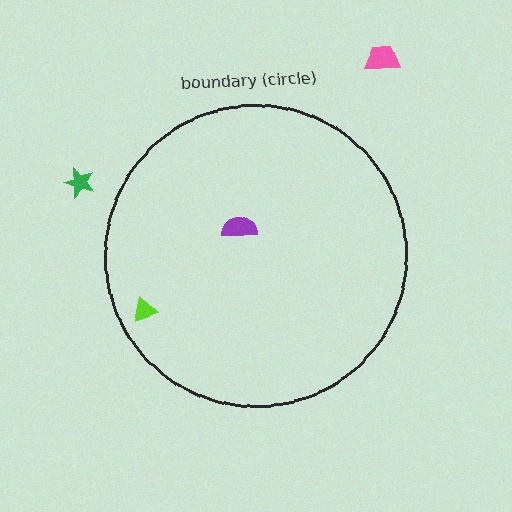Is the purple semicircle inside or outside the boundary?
Inside.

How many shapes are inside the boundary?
2 inside, 2 outside.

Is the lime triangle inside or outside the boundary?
Inside.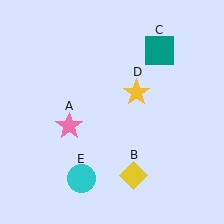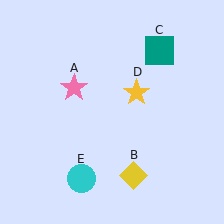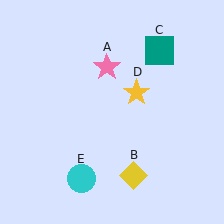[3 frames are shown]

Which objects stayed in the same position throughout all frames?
Yellow diamond (object B) and teal square (object C) and yellow star (object D) and cyan circle (object E) remained stationary.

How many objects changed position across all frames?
1 object changed position: pink star (object A).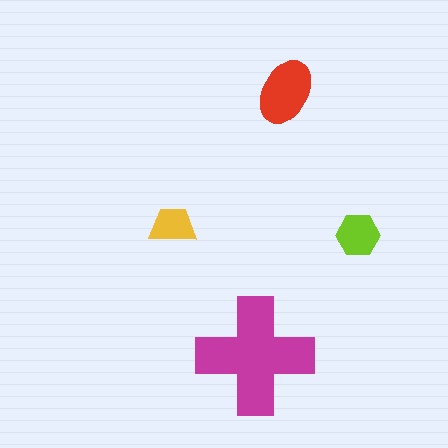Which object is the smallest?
The yellow trapezoid.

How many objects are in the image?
There are 4 objects in the image.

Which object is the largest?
The magenta cross.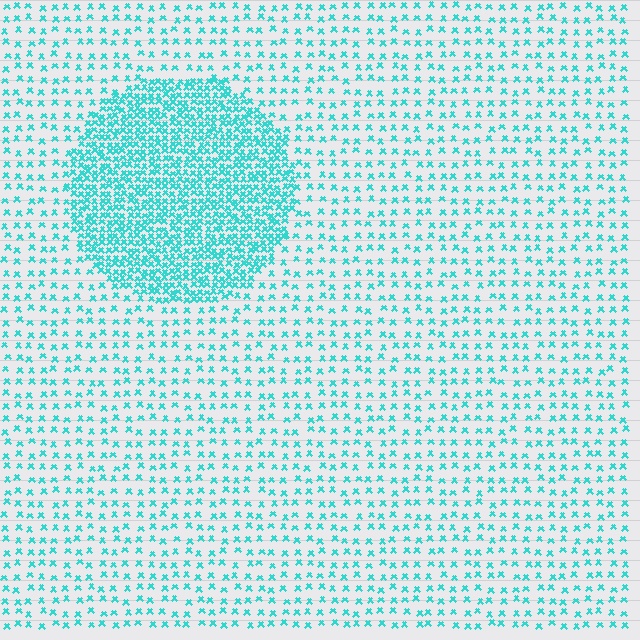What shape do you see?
I see a circle.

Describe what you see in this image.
The image contains small cyan elements arranged at two different densities. A circle-shaped region is visible where the elements are more densely packed than the surrounding area.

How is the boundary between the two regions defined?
The boundary is defined by a change in element density (approximately 3.0x ratio). All elements are the same color, size, and shape.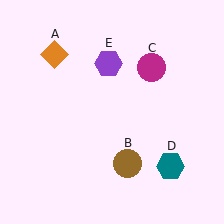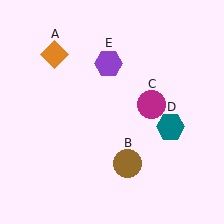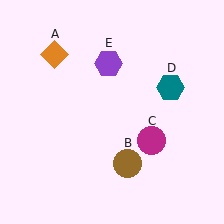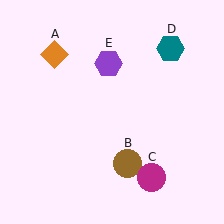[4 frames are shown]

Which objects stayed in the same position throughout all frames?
Orange diamond (object A) and brown circle (object B) and purple hexagon (object E) remained stationary.